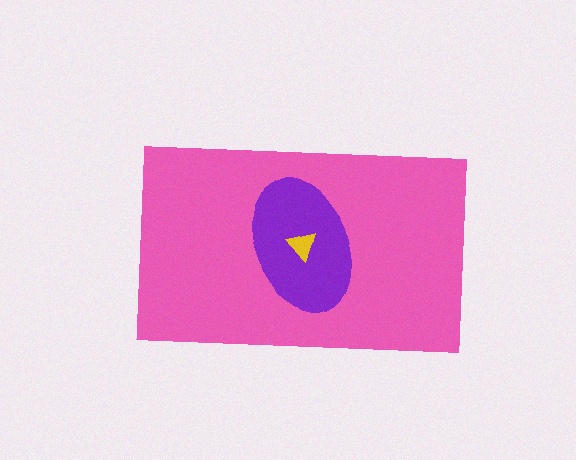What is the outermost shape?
The pink rectangle.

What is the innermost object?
The yellow triangle.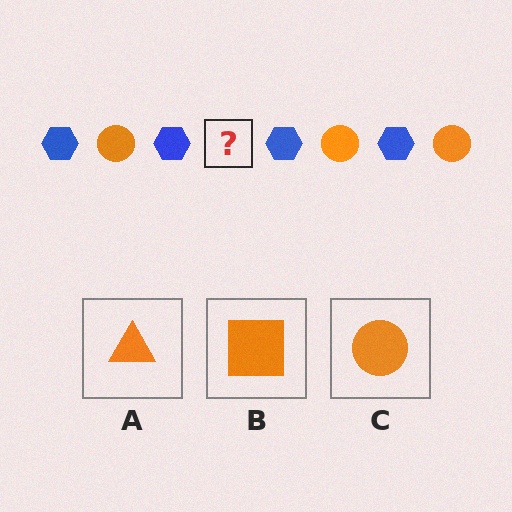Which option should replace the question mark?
Option C.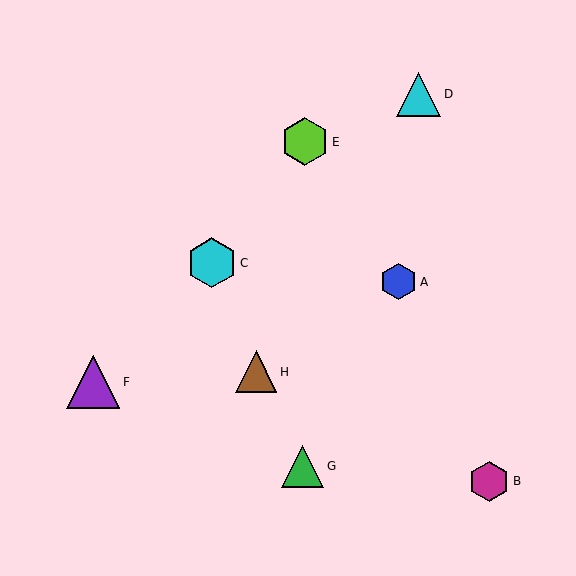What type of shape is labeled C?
Shape C is a cyan hexagon.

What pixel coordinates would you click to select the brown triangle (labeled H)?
Click at (256, 372) to select the brown triangle H.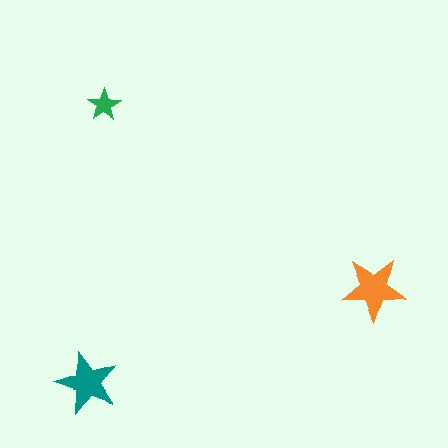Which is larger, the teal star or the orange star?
The orange one.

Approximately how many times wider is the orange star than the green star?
About 2 times wider.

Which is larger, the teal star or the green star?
The teal one.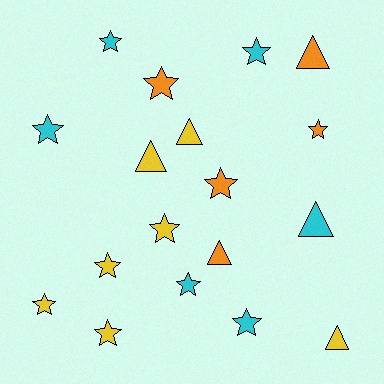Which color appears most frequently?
Yellow, with 7 objects.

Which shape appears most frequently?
Star, with 12 objects.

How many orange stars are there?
There are 3 orange stars.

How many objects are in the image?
There are 18 objects.